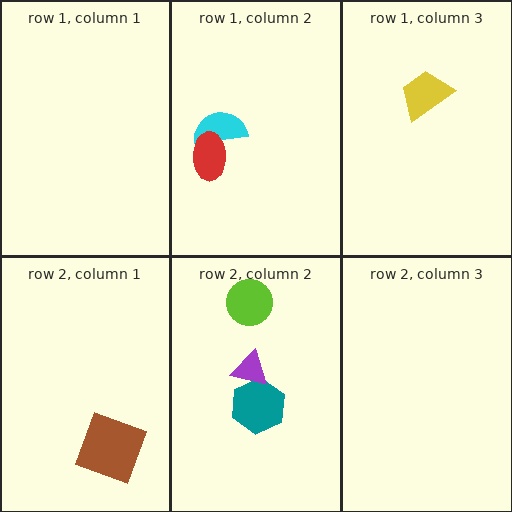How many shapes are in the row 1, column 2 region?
2.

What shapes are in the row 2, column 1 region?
The brown square.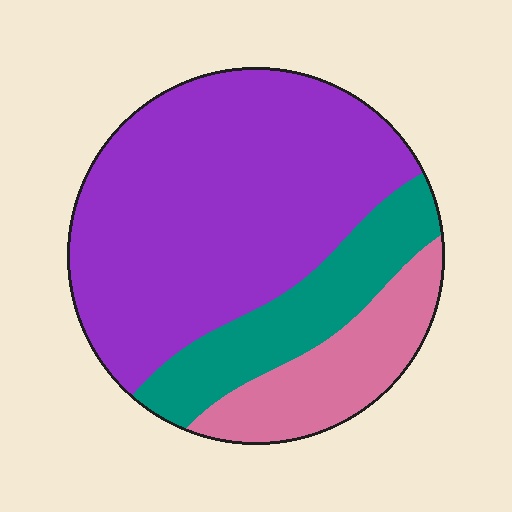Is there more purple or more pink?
Purple.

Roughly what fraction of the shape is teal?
Teal takes up less than a quarter of the shape.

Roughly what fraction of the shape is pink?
Pink takes up about one sixth (1/6) of the shape.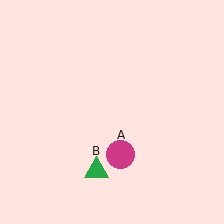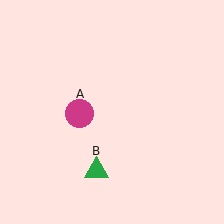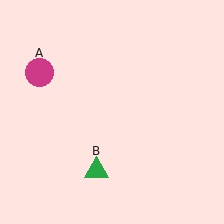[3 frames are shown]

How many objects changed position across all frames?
1 object changed position: magenta circle (object A).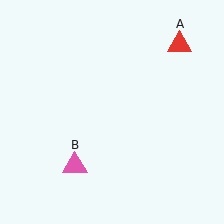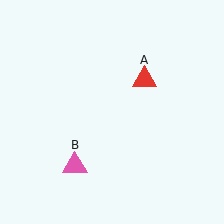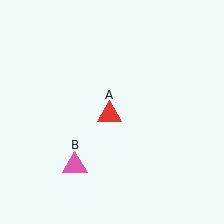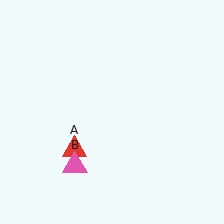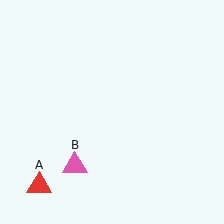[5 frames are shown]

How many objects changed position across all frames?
1 object changed position: red triangle (object A).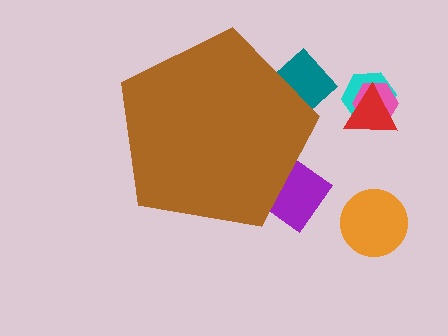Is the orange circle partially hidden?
No, the orange circle is fully visible.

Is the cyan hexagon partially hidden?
No, the cyan hexagon is fully visible.